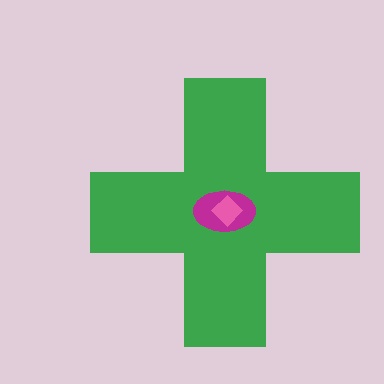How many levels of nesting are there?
3.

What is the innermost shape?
The pink diamond.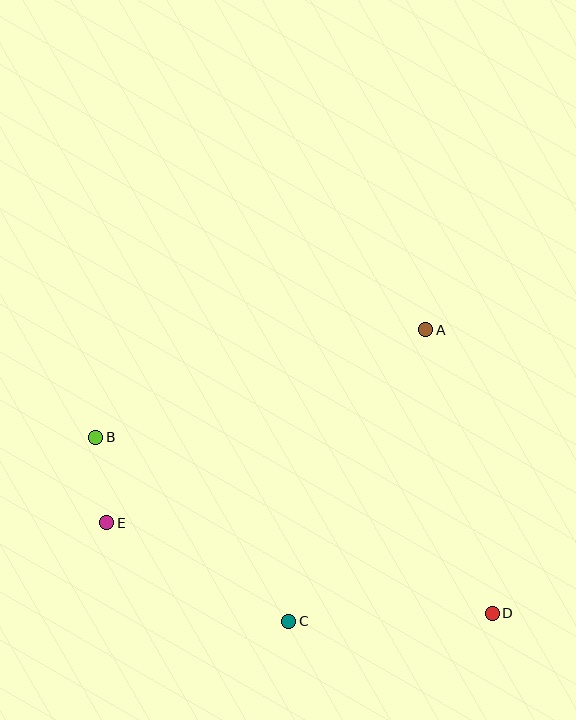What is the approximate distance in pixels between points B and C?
The distance between B and C is approximately 266 pixels.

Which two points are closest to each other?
Points B and E are closest to each other.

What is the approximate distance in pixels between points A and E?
The distance between A and E is approximately 373 pixels.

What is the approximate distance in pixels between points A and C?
The distance between A and C is approximately 322 pixels.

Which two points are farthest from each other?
Points B and D are farthest from each other.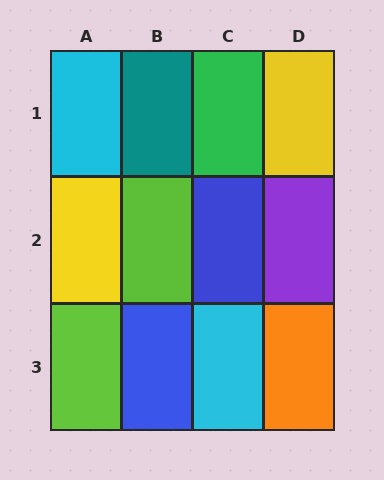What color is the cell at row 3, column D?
Orange.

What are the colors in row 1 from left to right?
Cyan, teal, green, yellow.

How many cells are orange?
1 cell is orange.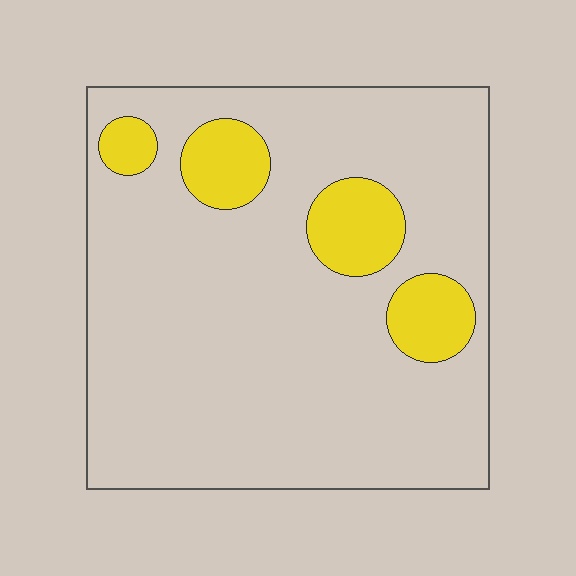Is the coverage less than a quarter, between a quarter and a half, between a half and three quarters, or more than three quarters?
Less than a quarter.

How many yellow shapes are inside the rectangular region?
4.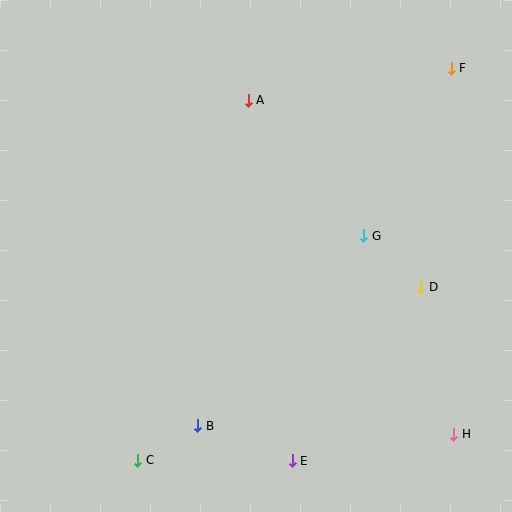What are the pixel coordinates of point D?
Point D is at (421, 287).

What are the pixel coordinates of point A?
Point A is at (248, 100).